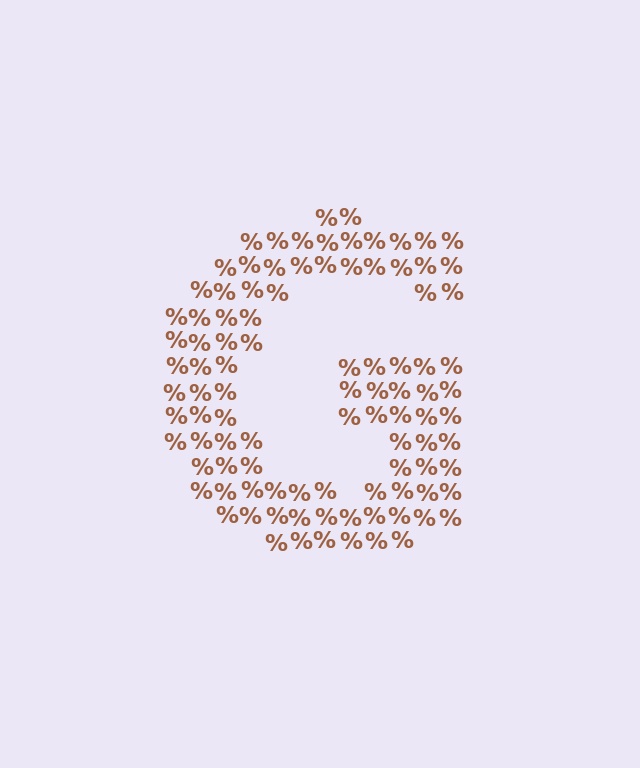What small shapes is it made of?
It is made of small percent signs.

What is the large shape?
The large shape is the letter G.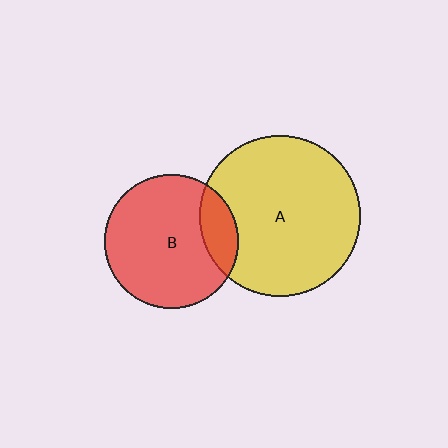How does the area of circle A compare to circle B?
Approximately 1.4 times.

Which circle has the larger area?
Circle A (yellow).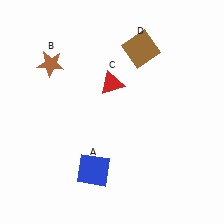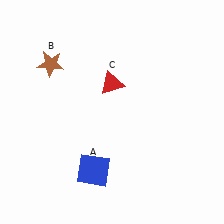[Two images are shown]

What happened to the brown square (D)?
The brown square (D) was removed in Image 2. It was in the top-right area of Image 1.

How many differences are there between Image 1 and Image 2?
There is 1 difference between the two images.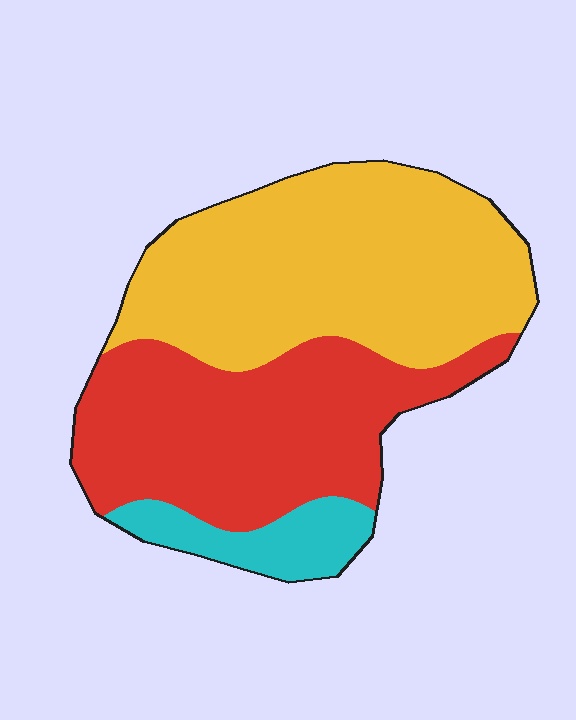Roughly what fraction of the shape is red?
Red takes up about two fifths (2/5) of the shape.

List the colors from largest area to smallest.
From largest to smallest: yellow, red, cyan.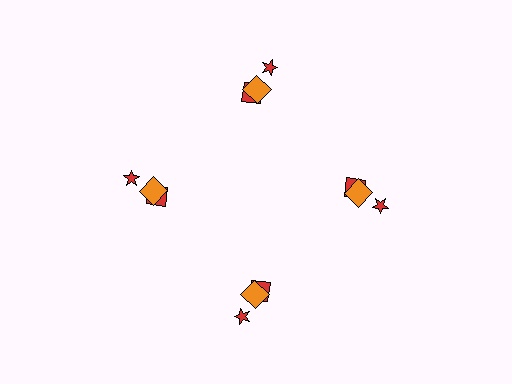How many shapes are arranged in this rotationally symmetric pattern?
There are 12 shapes, arranged in 4 groups of 3.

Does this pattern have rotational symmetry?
Yes, this pattern has 4-fold rotational symmetry. It looks the same after rotating 90 degrees around the center.